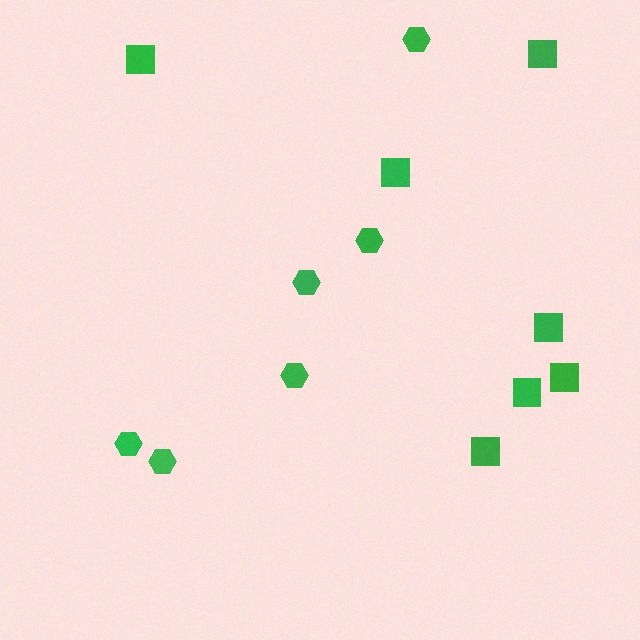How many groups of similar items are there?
There are 2 groups: one group of squares (7) and one group of hexagons (6).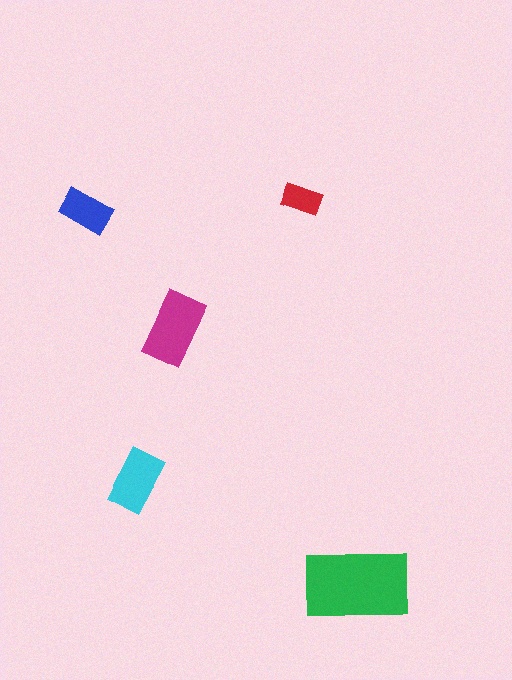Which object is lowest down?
The green rectangle is bottommost.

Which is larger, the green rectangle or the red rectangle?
The green one.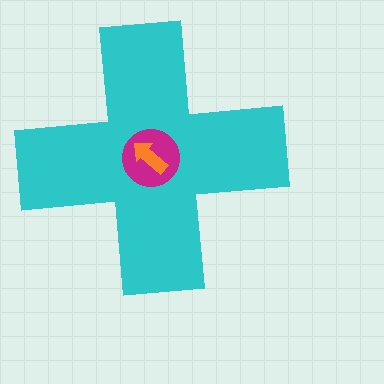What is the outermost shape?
The cyan cross.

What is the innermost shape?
The orange arrow.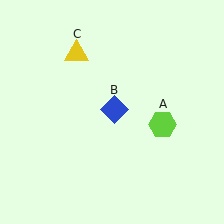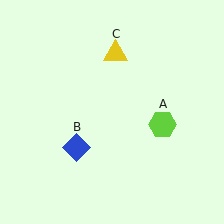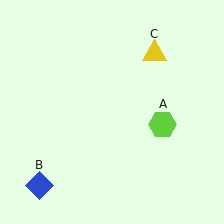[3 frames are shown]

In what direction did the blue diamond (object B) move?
The blue diamond (object B) moved down and to the left.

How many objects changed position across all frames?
2 objects changed position: blue diamond (object B), yellow triangle (object C).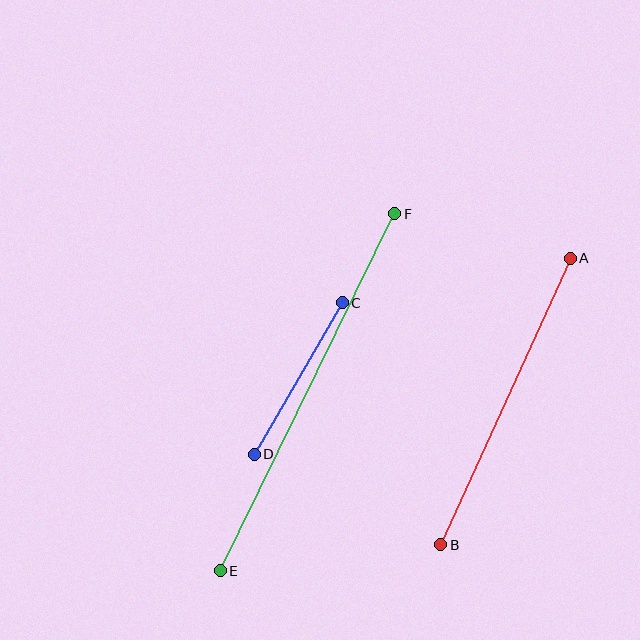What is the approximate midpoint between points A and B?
The midpoint is at approximately (506, 401) pixels.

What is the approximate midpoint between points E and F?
The midpoint is at approximately (307, 392) pixels.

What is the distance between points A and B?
The distance is approximately 315 pixels.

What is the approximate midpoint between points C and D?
The midpoint is at approximately (298, 379) pixels.